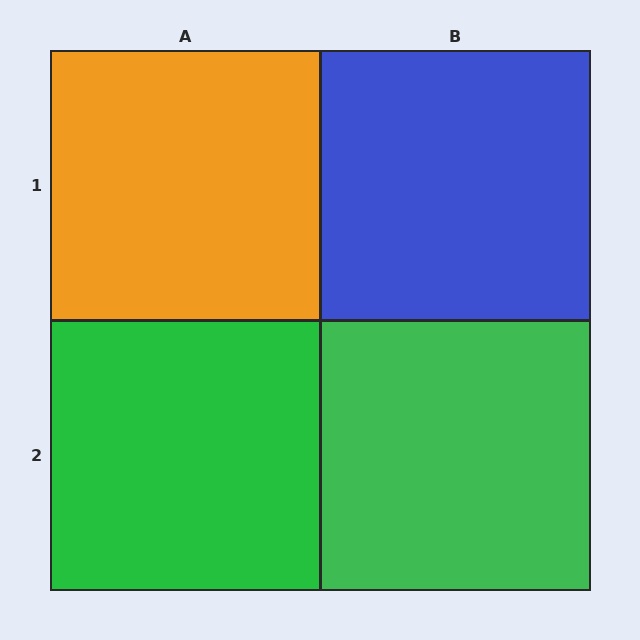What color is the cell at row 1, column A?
Orange.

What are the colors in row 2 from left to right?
Green, green.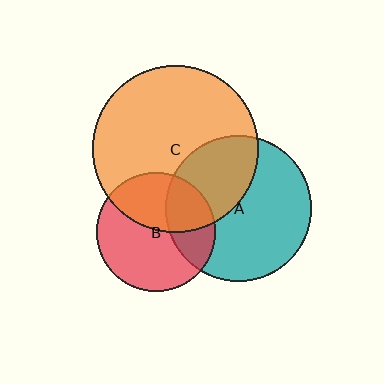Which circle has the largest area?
Circle C (orange).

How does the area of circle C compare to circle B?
Approximately 2.0 times.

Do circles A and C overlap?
Yes.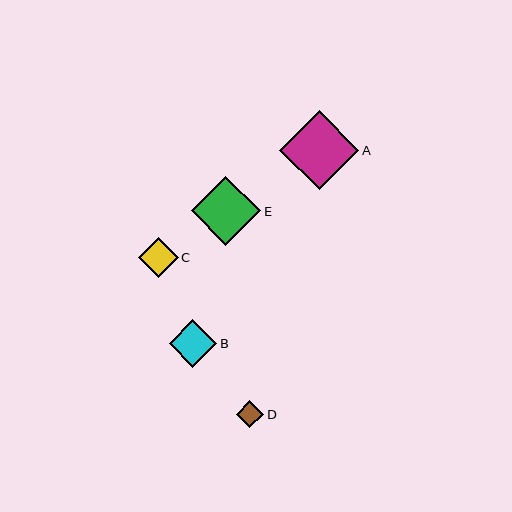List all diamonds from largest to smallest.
From largest to smallest: A, E, B, C, D.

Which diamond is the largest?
Diamond A is the largest with a size of approximately 79 pixels.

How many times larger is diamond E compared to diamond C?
Diamond E is approximately 1.7 times the size of diamond C.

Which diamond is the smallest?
Diamond D is the smallest with a size of approximately 27 pixels.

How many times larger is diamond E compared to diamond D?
Diamond E is approximately 2.5 times the size of diamond D.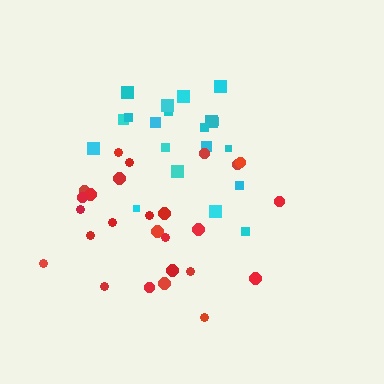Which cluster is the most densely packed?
Cyan.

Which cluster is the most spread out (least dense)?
Red.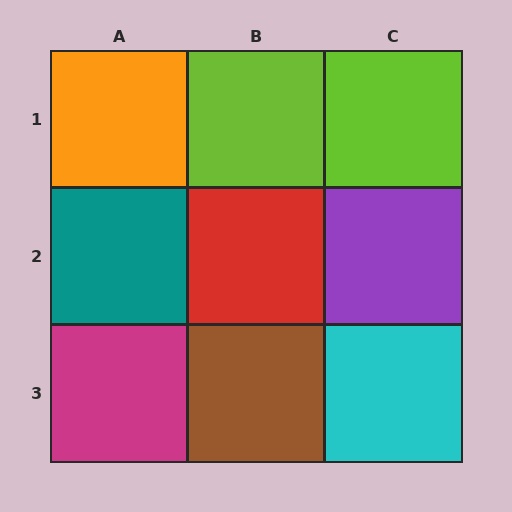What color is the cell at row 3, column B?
Brown.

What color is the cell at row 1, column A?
Orange.